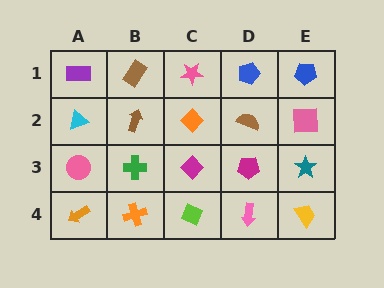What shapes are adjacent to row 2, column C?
A pink star (row 1, column C), a magenta diamond (row 3, column C), a brown arrow (row 2, column B), a brown semicircle (row 2, column D).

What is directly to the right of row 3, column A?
A green cross.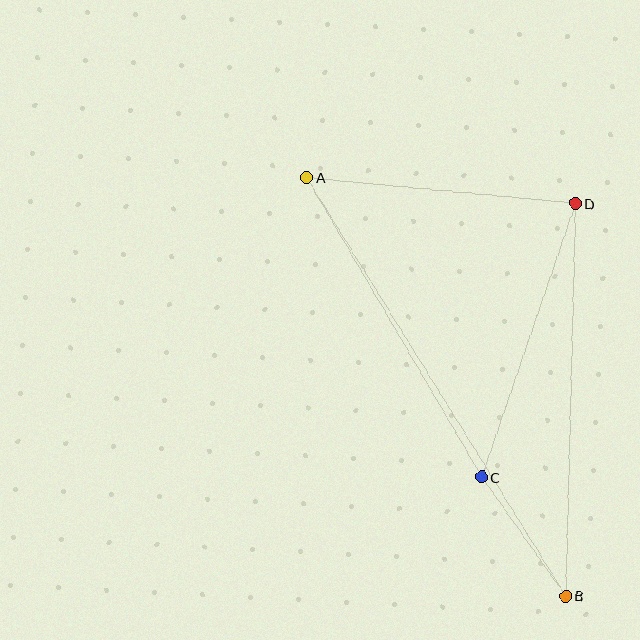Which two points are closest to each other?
Points B and C are closest to each other.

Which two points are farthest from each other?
Points A and B are farthest from each other.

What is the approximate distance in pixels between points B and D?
The distance between B and D is approximately 393 pixels.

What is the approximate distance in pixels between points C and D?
The distance between C and D is approximately 290 pixels.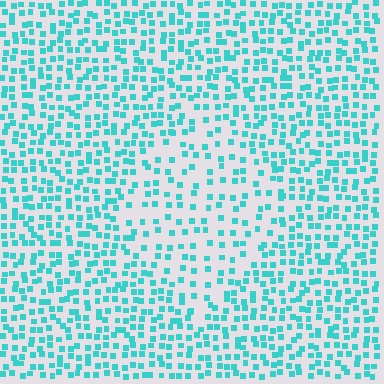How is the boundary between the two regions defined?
The boundary is defined by a change in element density (approximately 1.8x ratio). All elements are the same color, size, and shape.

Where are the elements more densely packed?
The elements are more densely packed outside the diamond boundary.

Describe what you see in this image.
The image contains small cyan elements arranged at two different densities. A diamond-shaped region is visible where the elements are less densely packed than the surrounding area.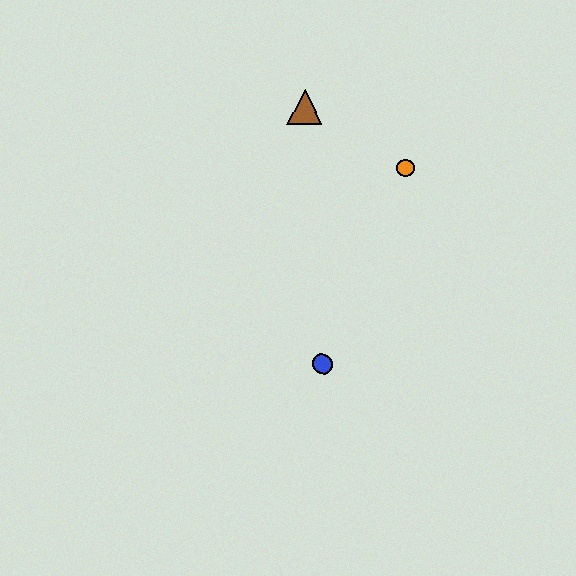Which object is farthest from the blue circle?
The brown triangle is farthest from the blue circle.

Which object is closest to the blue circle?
The orange circle is closest to the blue circle.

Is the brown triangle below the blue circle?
No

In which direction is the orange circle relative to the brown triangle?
The orange circle is to the right of the brown triangle.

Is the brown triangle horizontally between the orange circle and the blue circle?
No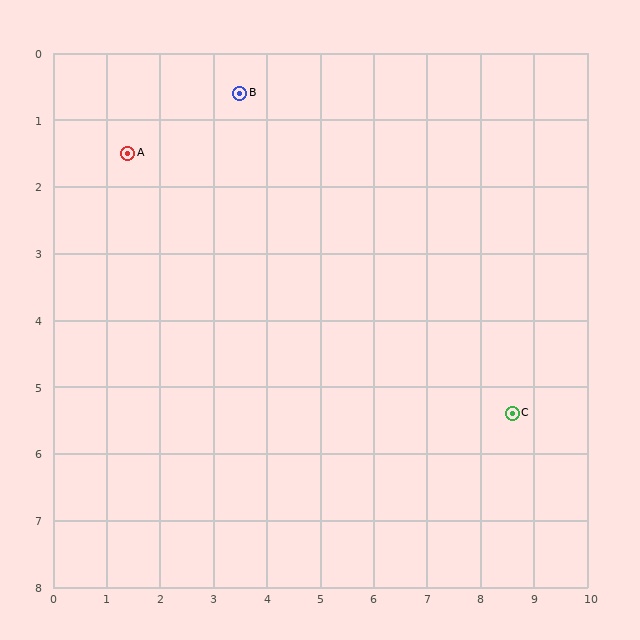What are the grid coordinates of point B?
Point B is at approximately (3.5, 0.6).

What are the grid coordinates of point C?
Point C is at approximately (8.6, 5.4).